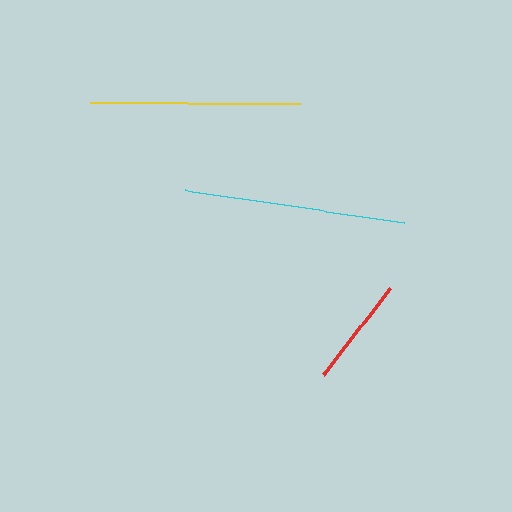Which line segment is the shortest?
The red line is the shortest at approximately 110 pixels.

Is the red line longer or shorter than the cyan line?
The cyan line is longer than the red line.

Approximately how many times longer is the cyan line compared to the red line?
The cyan line is approximately 2.0 times the length of the red line.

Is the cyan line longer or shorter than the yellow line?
The cyan line is longer than the yellow line.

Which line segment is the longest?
The cyan line is the longest at approximately 221 pixels.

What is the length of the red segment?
The red segment is approximately 110 pixels long.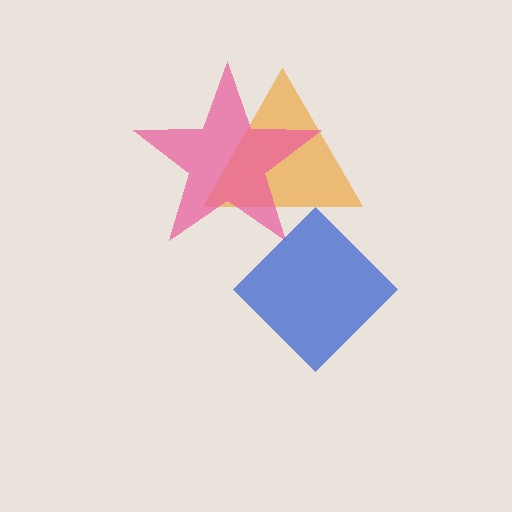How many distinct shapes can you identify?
There are 3 distinct shapes: an orange triangle, a pink star, a blue diamond.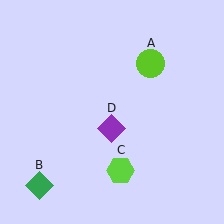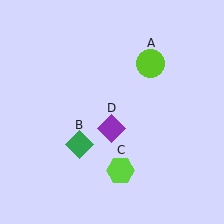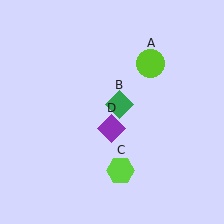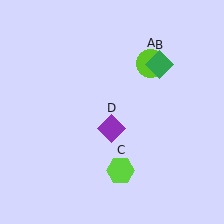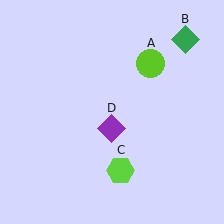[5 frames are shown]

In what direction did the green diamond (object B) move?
The green diamond (object B) moved up and to the right.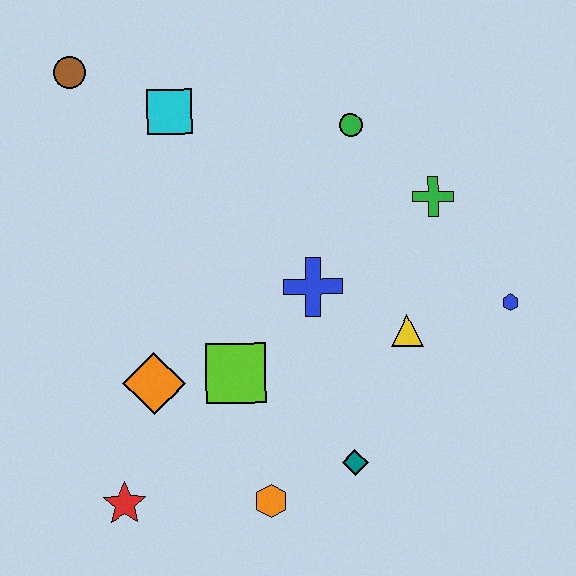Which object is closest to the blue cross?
The yellow triangle is closest to the blue cross.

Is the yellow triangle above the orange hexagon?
Yes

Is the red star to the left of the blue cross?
Yes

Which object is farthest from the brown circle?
The blue hexagon is farthest from the brown circle.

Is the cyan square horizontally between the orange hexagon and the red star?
Yes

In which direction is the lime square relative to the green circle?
The lime square is below the green circle.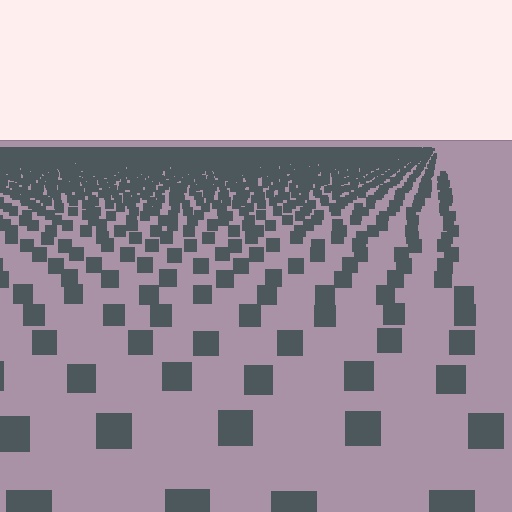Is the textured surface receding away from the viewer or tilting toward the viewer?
The surface is receding away from the viewer. Texture elements get smaller and denser toward the top.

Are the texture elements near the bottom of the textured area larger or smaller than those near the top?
Larger. Near the bottom, elements are closer to the viewer and appear at a bigger on-screen size.